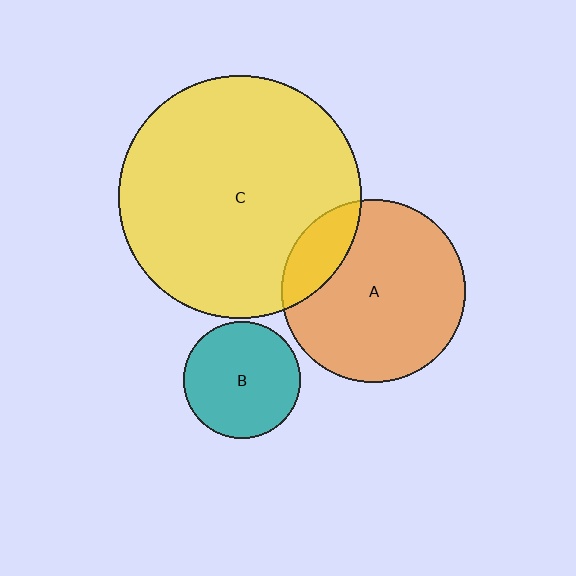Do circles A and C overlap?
Yes.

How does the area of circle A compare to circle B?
Approximately 2.4 times.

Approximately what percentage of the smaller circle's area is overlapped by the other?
Approximately 15%.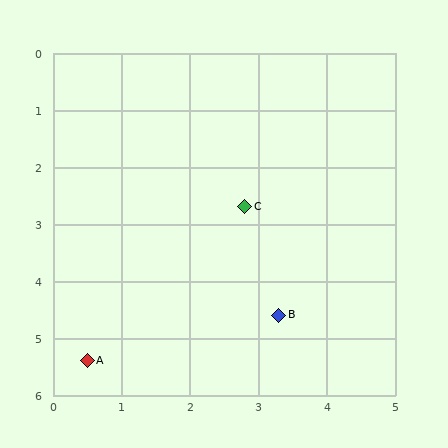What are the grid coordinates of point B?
Point B is at approximately (3.3, 4.6).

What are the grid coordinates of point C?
Point C is at approximately (2.8, 2.7).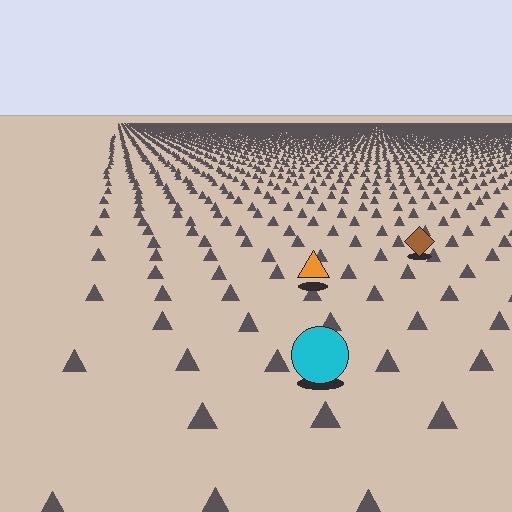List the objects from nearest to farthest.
From nearest to farthest: the cyan circle, the orange triangle, the brown diamond.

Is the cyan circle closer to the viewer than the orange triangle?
Yes. The cyan circle is closer — you can tell from the texture gradient: the ground texture is coarser near it.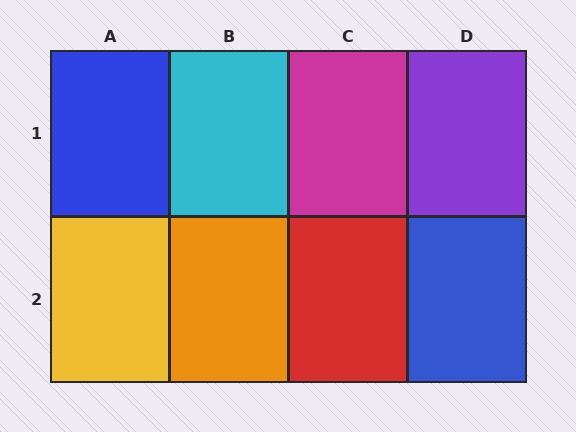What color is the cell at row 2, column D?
Blue.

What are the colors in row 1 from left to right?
Blue, cyan, magenta, purple.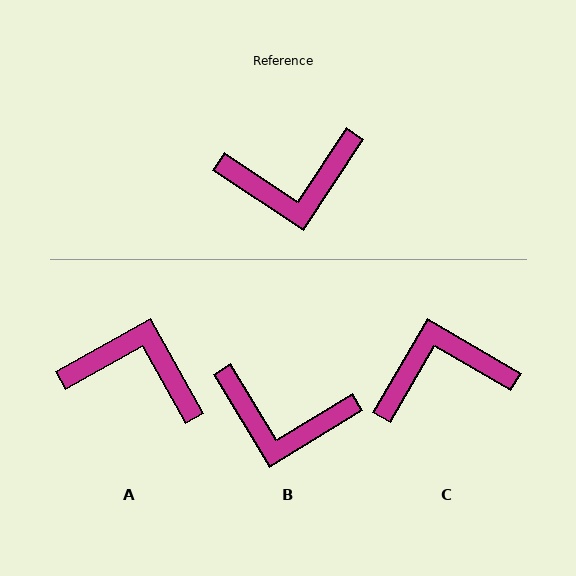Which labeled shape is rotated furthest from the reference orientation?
C, about 177 degrees away.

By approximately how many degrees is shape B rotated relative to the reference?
Approximately 25 degrees clockwise.